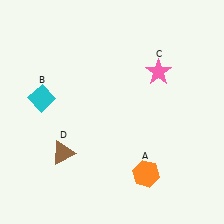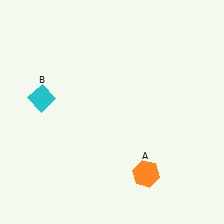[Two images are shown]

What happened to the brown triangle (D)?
The brown triangle (D) was removed in Image 2. It was in the bottom-left area of Image 1.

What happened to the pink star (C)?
The pink star (C) was removed in Image 2. It was in the top-right area of Image 1.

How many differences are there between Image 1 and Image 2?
There are 2 differences between the two images.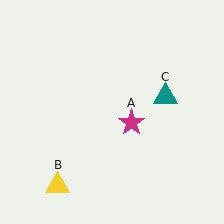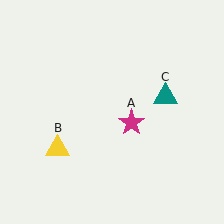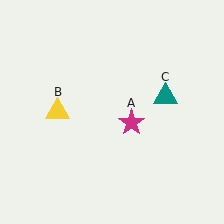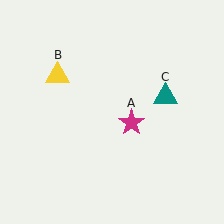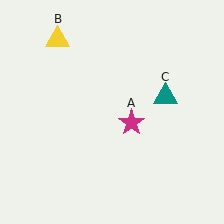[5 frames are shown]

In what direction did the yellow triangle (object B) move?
The yellow triangle (object B) moved up.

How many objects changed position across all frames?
1 object changed position: yellow triangle (object B).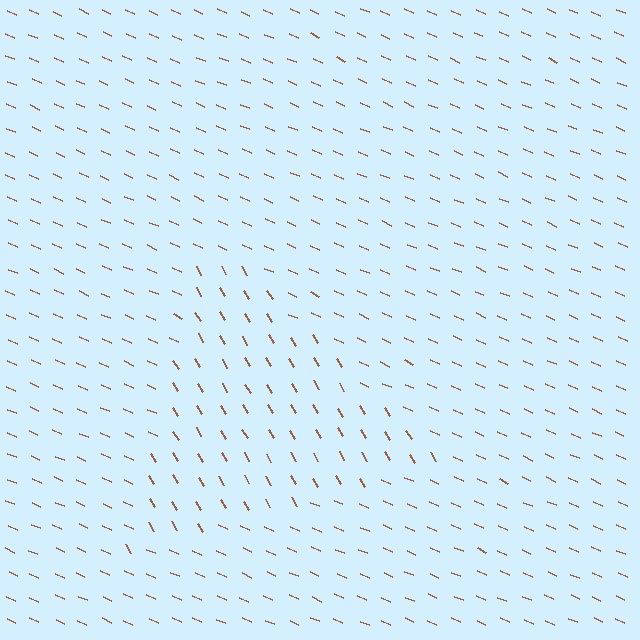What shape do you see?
I see a triangle.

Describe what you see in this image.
The image is filled with small brown line segments. A triangle region in the image has lines oriented differently from the surrounding lines, creating a visible texture boundary.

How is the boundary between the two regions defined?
The boundary is defined purely by a change in line orientation (approximately 35 degrees difference). All lines are the same color and thickness.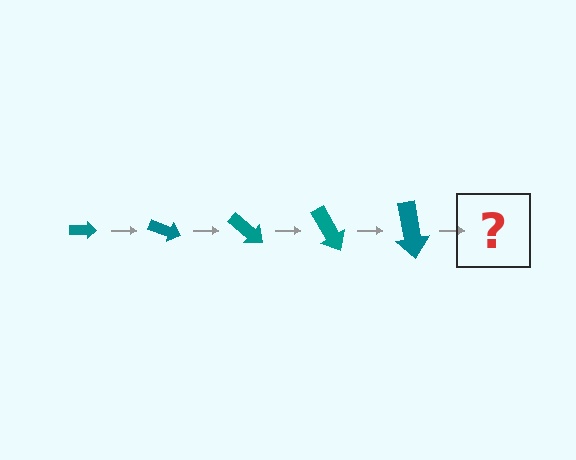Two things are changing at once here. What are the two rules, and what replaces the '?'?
The two rules are that the arrow grows larger each step and it rotates 20 degrees each step. The '?' should be an arrow, larger than the previous one and rotated 100 degrees from the start.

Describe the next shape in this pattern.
It should be an arrow, larger than the previous one and rotated 100 degrees from the start.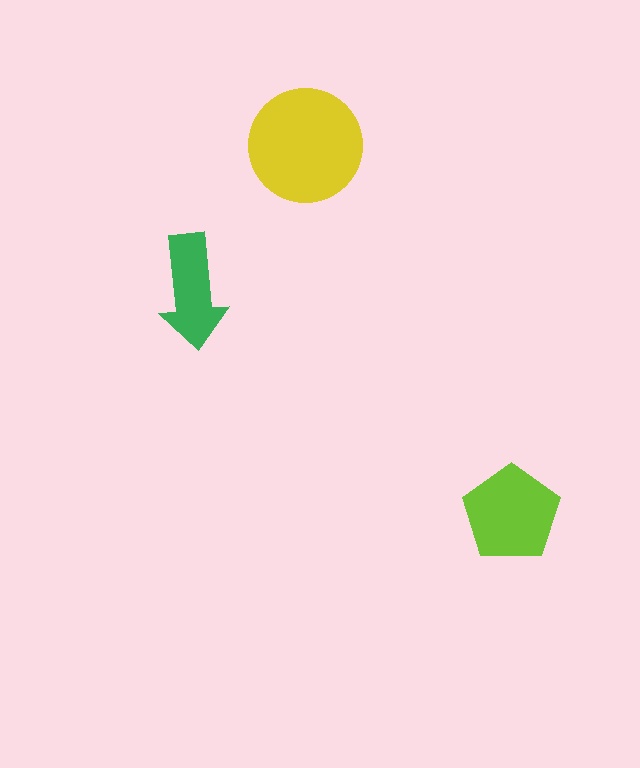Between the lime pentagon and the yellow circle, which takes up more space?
The yellow circle.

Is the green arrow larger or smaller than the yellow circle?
Smaller.